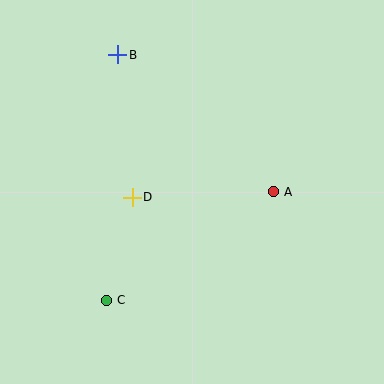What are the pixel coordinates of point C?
Point C is at (106, 300).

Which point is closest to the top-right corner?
Point A is closest to the top-right corner.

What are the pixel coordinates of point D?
Point D is at (132, 197).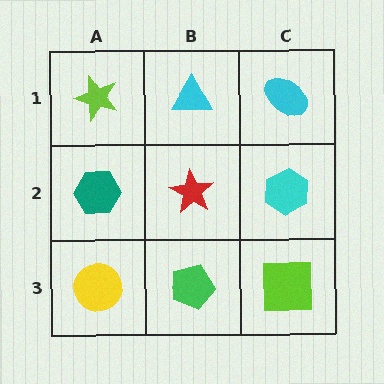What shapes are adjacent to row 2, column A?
A lime star (row 1, column A), a yellow circle (row 3, column A), a red star (row 2, column B).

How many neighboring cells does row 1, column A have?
2.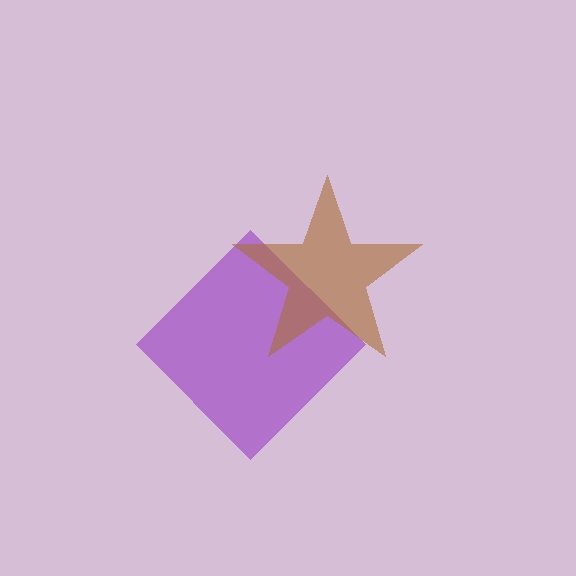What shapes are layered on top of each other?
The layered shapes are: a purple diamond, a brown star.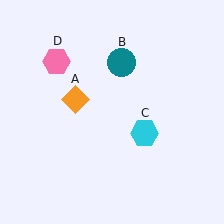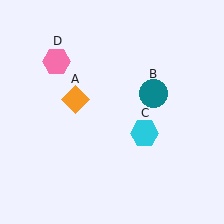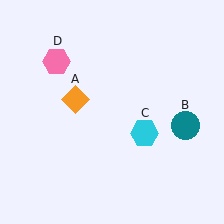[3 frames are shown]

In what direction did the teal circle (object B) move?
The teal circle (object B) moved down and to the right.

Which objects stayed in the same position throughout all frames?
Orange diamond (object A) and cyan hexagon (object C) and pink hexagon (object D) remained stationary.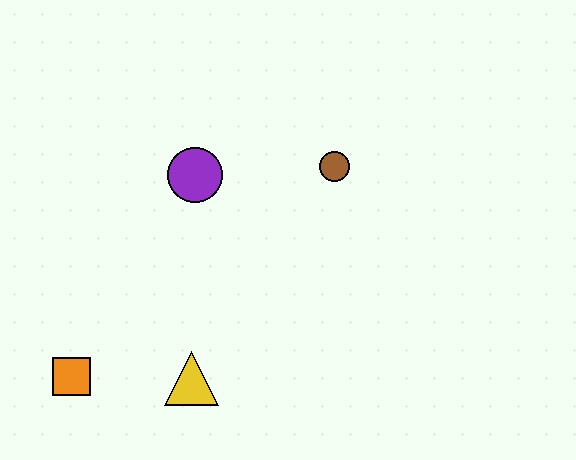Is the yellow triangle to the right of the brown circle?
No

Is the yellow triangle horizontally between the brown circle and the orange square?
Yes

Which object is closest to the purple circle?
The brown circle is closest to the purple circle.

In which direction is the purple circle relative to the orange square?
The purple circle is above the orange square.